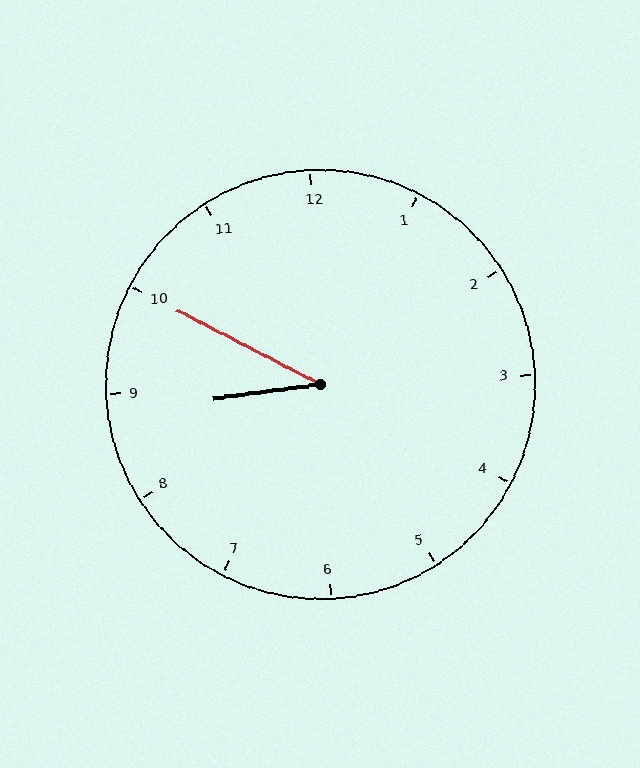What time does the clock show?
8:50.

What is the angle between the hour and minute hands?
Approximately 35 degrees.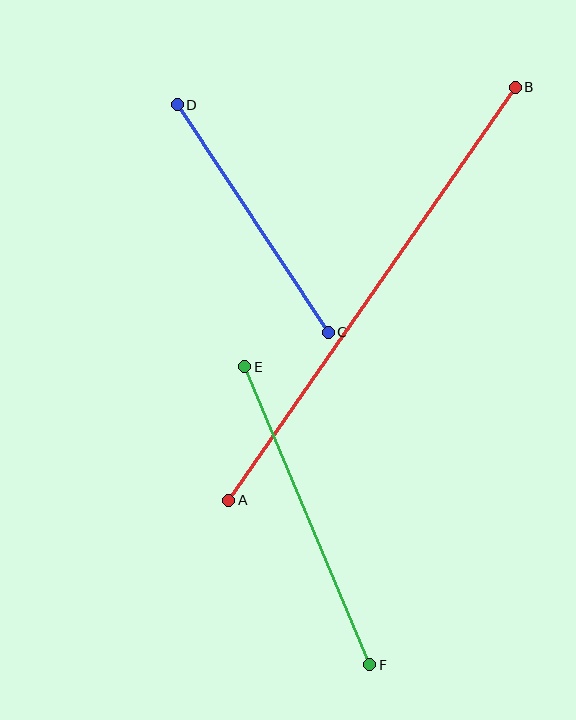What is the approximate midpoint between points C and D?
The midpoint is at approximately (253, 218) pixels.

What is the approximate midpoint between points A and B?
The midpoint is at approximately (372, 294) pixels.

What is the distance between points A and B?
The distance is approximately 503 pixels.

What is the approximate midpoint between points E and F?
The midpoint is at approximately (307, 516) pixels.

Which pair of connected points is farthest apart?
Points A and B are farthest apart.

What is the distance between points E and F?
The distance is approximately 323 pixels.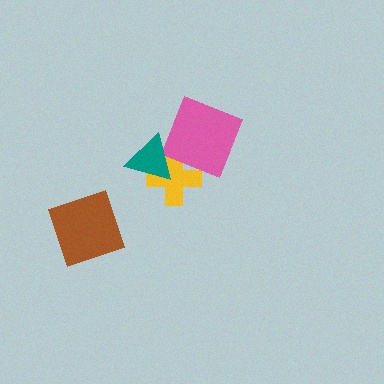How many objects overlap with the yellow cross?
2 objects overlap with the yellow cross.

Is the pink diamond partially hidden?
Yes, it is partially covered by another shape.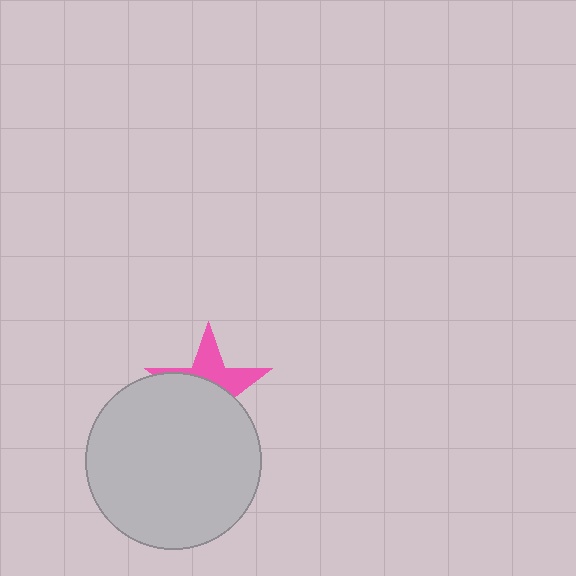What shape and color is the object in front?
The object in front is a light gray circle.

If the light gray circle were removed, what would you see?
You would see the complete pink star.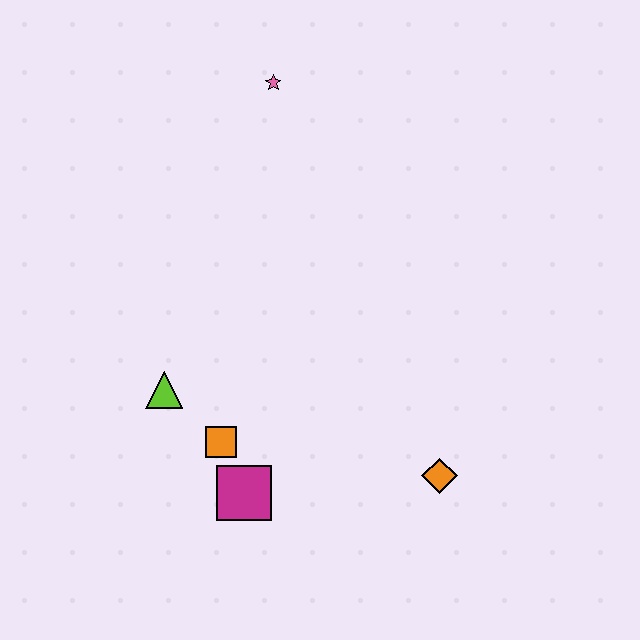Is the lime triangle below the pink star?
Yes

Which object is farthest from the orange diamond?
The pink star is farthest from the orange diamond.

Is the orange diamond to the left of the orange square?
No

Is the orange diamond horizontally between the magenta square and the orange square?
No